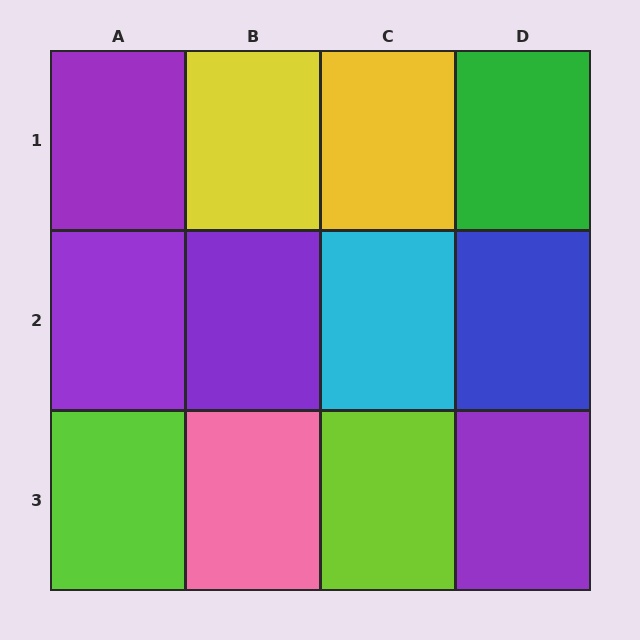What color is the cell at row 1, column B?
Yellow.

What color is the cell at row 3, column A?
Lime.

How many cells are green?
1 cell is green.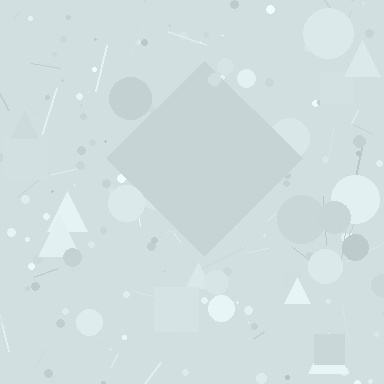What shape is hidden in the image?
A diamond is hidden in the image.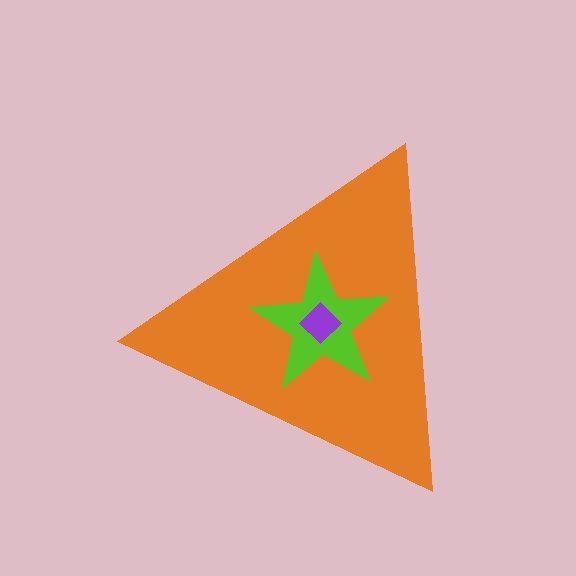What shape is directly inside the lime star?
The purple diamond.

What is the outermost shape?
The orange triangle.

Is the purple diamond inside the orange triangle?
Yes.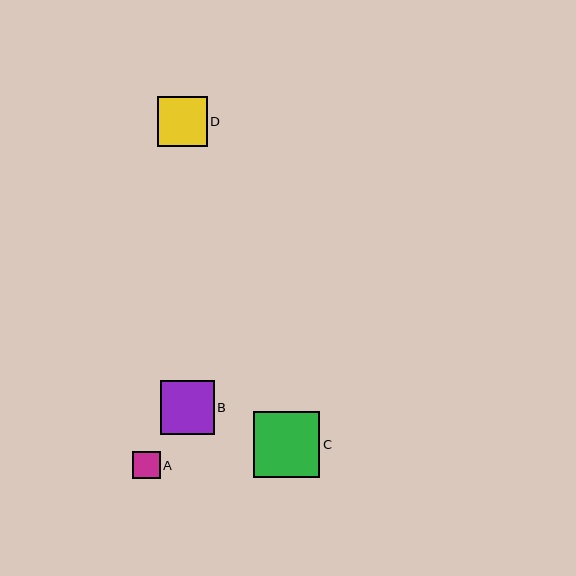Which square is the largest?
Square C is the largest with a size of approximately 66 pixels.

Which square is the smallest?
Square A is the smallest with a size of approximately 28 pixels.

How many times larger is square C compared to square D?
Square C is approximately 1.3 times the size of square D.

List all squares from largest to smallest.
From largest to smallest: C, B, D, A.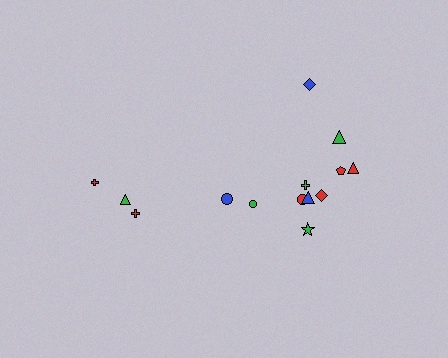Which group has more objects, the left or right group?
The right group.